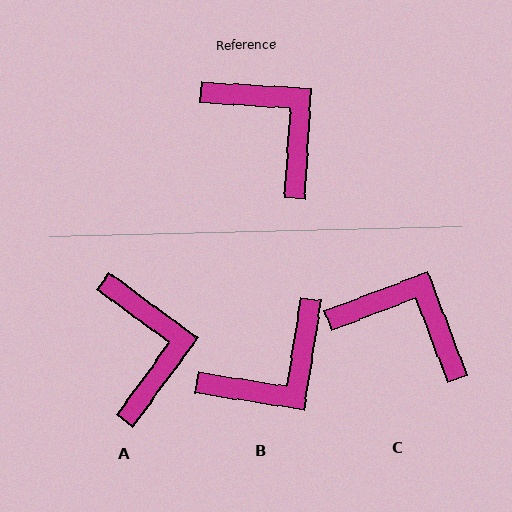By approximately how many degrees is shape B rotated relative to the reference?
Approximately 95 degrees clockwise.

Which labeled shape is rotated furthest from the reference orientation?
B, about 95 degrees away.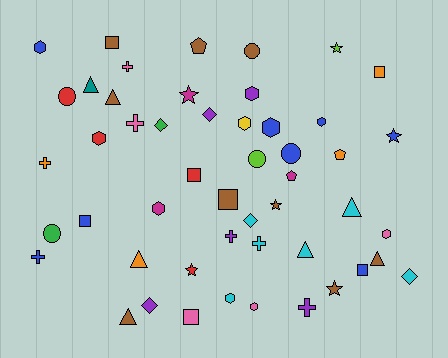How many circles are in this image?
There are 5 circles.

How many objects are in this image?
There are 50 objects.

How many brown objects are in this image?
There are 9 brown objects.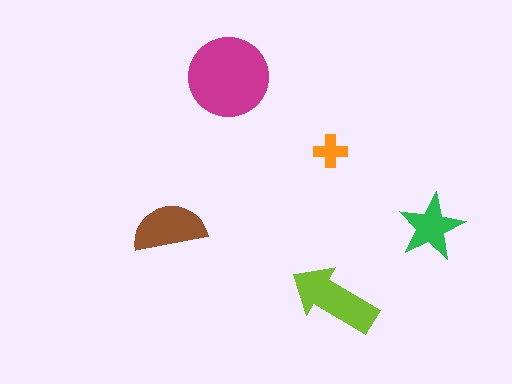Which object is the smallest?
The orange cross.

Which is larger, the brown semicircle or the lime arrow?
The lime arrow.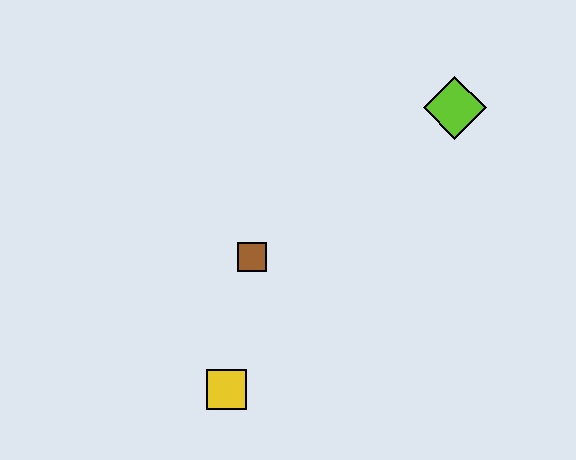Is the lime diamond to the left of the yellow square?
No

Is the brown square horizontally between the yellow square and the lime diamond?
Yes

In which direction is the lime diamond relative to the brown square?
The lime diamond is to the right of the brown square.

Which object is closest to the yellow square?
The brown square is closest to the yellow square.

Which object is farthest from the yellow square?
The lime diamond is farthest from the yellow square.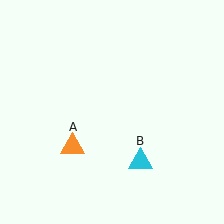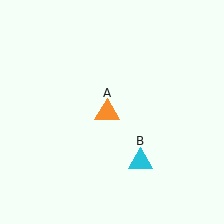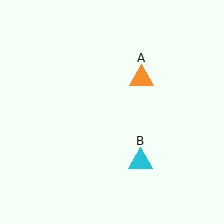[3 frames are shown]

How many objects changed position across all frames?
1 object changed position: orange triangle (object A).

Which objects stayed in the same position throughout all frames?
Cyan triangle (object B) remained stationary.